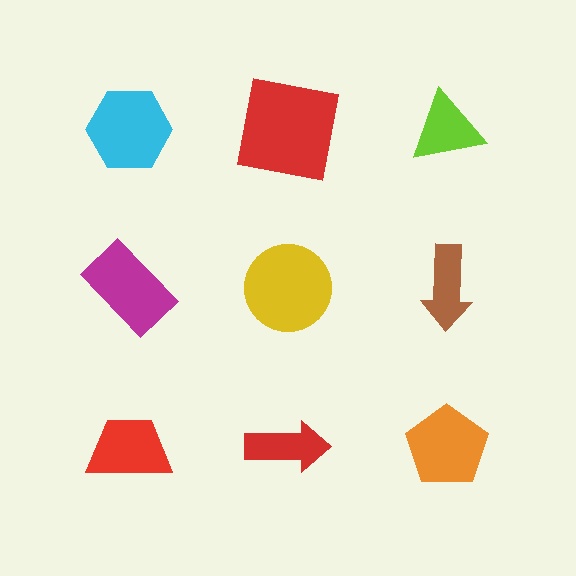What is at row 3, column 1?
A red trapezoid.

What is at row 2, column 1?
A magenta rectangle.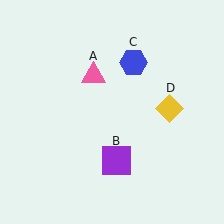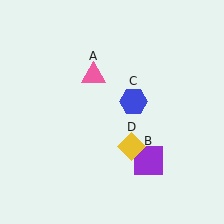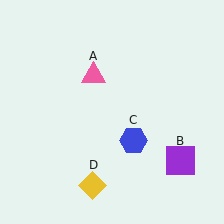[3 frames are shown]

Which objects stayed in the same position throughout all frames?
Pink triangle (object A) remained stationary.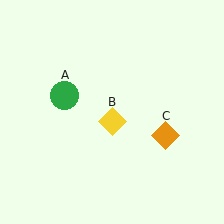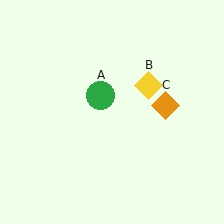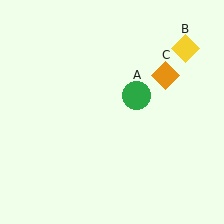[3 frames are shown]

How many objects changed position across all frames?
3 objects changed position: green circle (object A), yellow diamond (object B), orange diamond (object C).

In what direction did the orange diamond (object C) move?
The orange diamond (object C) moved up.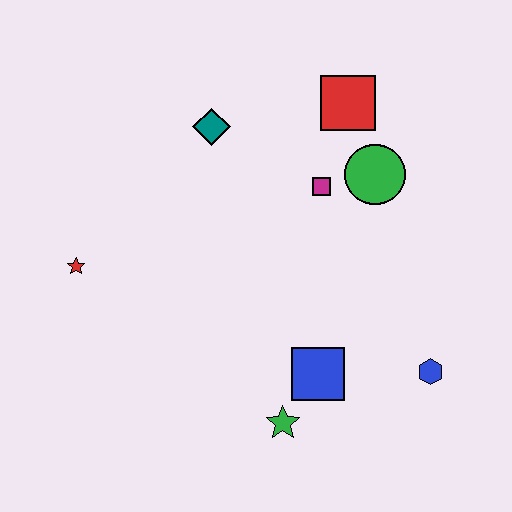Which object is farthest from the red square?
The green star is farthest from the red square.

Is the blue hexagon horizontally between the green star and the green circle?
No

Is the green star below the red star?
Yes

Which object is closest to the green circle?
The magenta square is closest to the green circle.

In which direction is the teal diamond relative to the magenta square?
The teal diamond is to the left of the magenta square.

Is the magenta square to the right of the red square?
No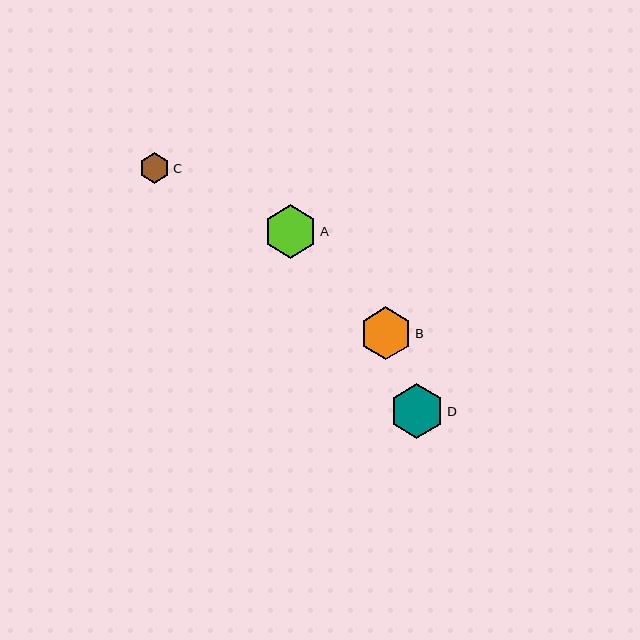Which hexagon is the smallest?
Hexagon C is the smallest with a size of approximately 30 pixels.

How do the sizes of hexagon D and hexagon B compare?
Hexagon D and hexagon B are approximately the same size.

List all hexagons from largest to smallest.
From largest to smallest: D, A, B, C.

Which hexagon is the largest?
Hexagon D is the largest with a size of approximately 55 pixels.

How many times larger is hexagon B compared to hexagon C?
Hexagon B is approximately 1.7 times the size of hexagon C.